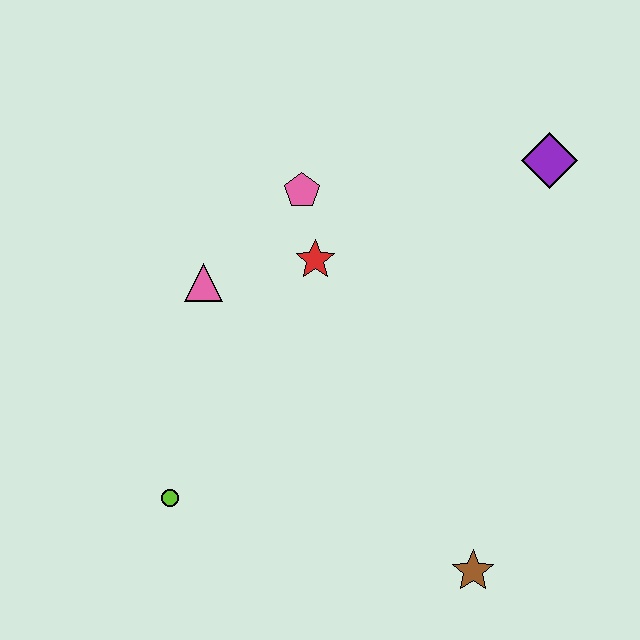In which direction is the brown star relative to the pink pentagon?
The brown star is below the pink pentagon.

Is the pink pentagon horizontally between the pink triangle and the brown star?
Yes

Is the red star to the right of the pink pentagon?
Yes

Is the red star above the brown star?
Yes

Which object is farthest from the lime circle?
The purple diamond is farthest from the lime circle.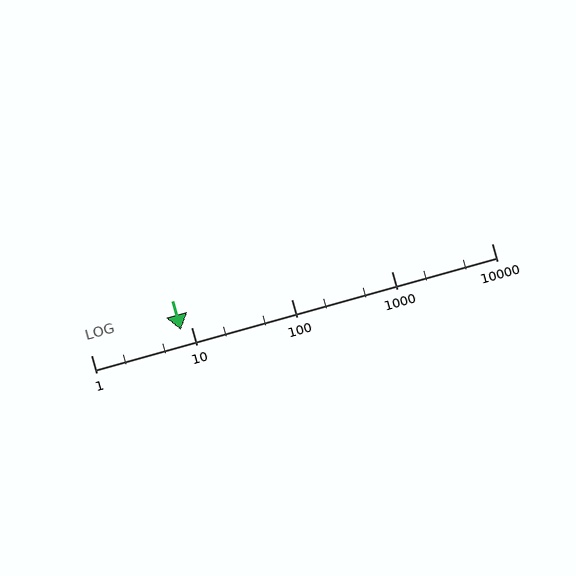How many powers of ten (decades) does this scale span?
The scale spans 4 decades, from 1 to 10000.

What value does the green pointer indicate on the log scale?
The pointer indicates approximately 7.9.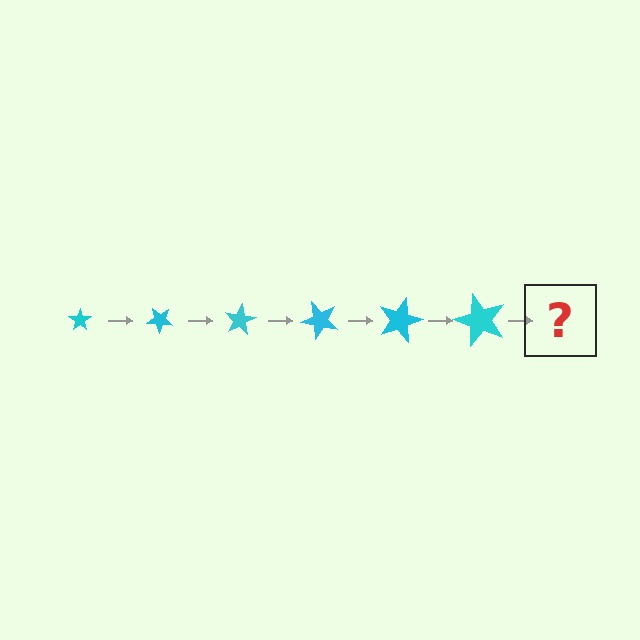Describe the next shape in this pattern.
It should be a star, larger than the previous one and rotated 240 degrees from the start.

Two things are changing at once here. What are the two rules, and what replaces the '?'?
The two rules are that the star grows larger each step and it rotates 40 degrees each step. The '?' should be a star, larger than the previous one and rotated 240 degrees from the start.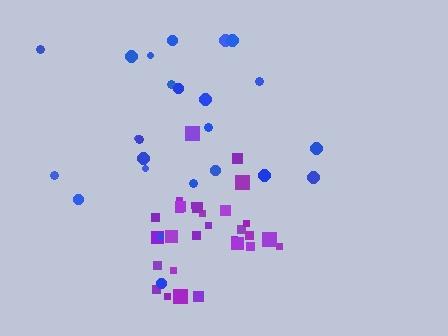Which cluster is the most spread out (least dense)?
Blue.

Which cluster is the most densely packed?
Purple.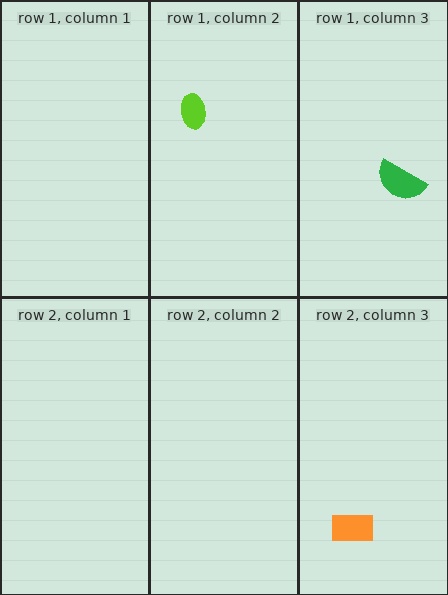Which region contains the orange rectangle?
The row 2, column 3 region.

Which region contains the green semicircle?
The row 1, column 3 region.